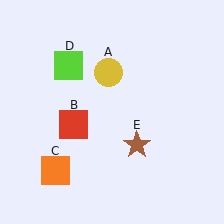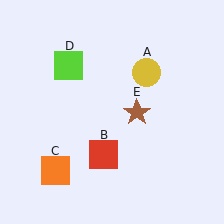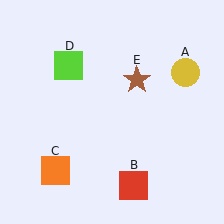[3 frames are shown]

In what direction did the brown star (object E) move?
The brown star (object E) moved up.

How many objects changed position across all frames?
3 objects changed position: yellow circle (object A), red square (object B), brown star (object E).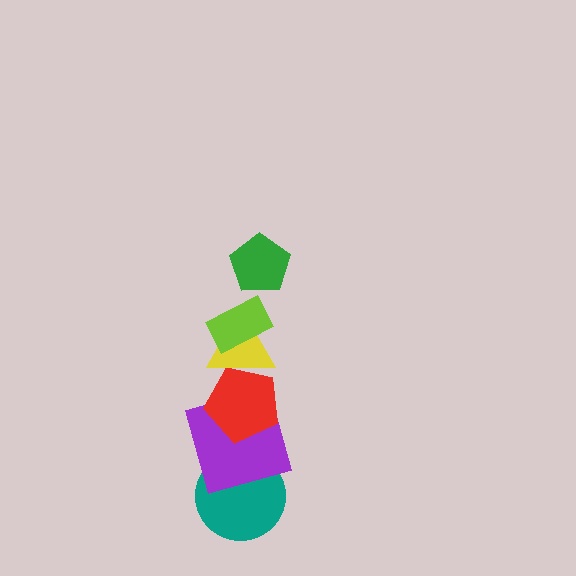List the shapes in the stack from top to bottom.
From top to bottom: the green pentagon, the lime rectangle, the yellow triangle, the red pentagon, the purple square, the teal circle.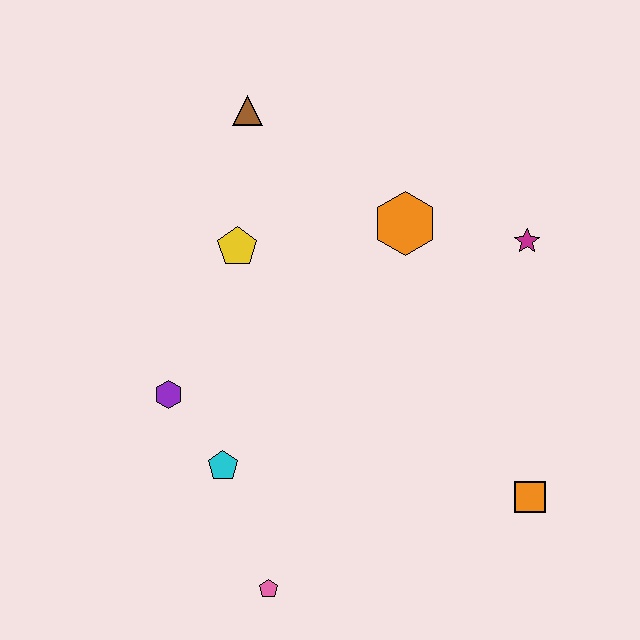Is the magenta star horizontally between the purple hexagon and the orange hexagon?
No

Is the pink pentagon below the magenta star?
Yes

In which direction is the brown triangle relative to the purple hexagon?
The brown triangle is above the purple hexagon.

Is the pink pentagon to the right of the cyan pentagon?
Yes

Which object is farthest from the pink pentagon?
The brown triangle is farthest from the pink pentagon.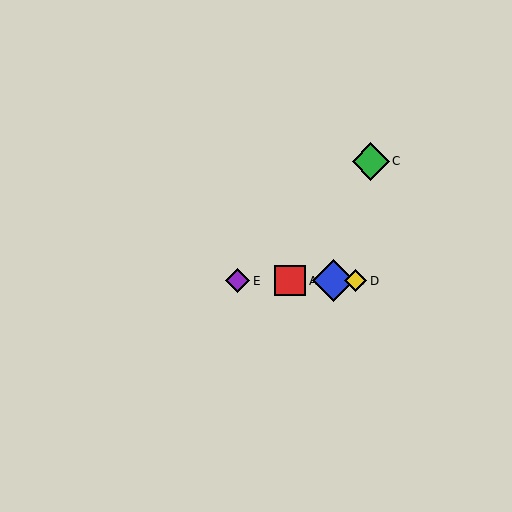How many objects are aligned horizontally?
4 objects (A, B, D, E) are aligned horizontally.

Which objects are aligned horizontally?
Objects A, B, D, E are aligned horizontally.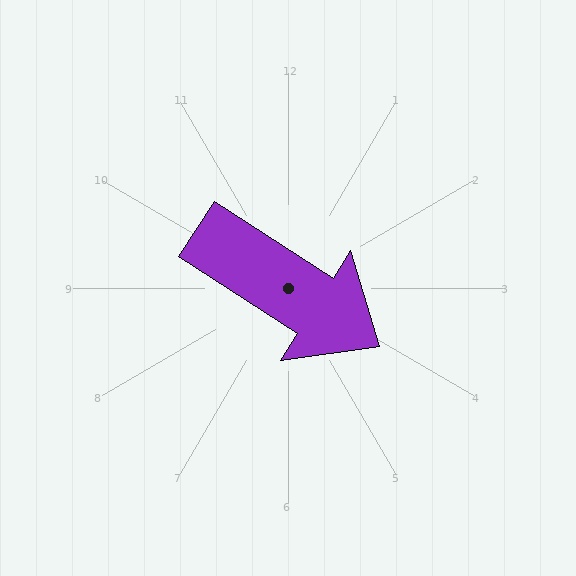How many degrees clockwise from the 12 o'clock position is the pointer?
Approximately 123 degrees.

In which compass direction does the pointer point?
Southeast.